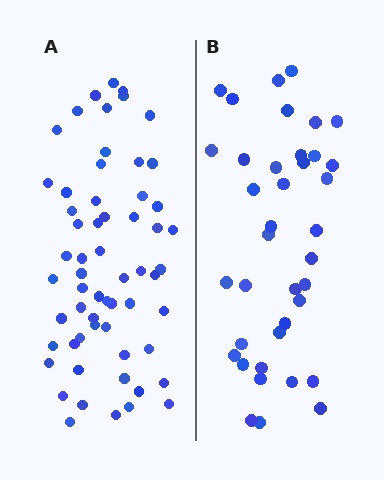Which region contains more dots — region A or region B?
Region A (the left region) has more dots.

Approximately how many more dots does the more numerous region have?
Region A has approximately 20 more dots than region B.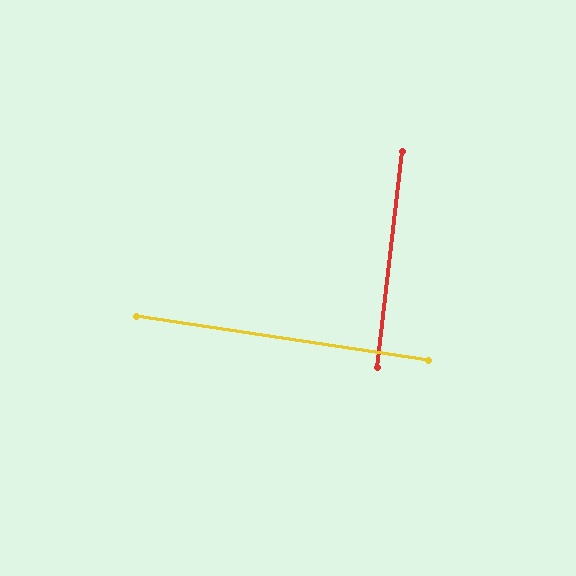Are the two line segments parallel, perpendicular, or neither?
Perpendicular — they meet at approximately 88°.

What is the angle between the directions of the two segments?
Approximately 88 degrees.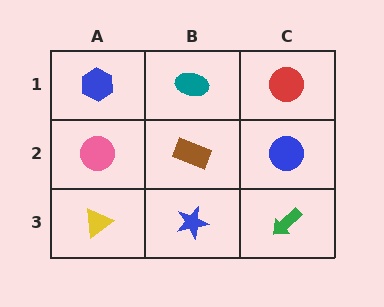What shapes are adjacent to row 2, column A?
A blue hexagon (row 1, column A), a yellow triangle (row 3, column A), a brown rectangle (row 2, column B).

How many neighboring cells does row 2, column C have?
3.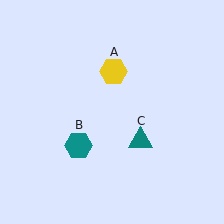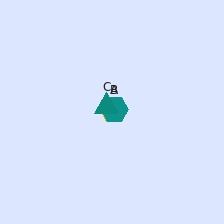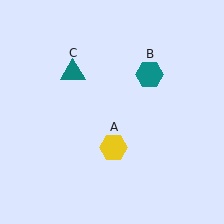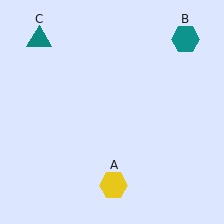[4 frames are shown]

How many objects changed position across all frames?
3 objects changed position: yellow hexagon (object A), teal hexagon (object B), teal triangle (object C).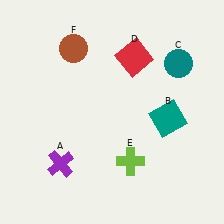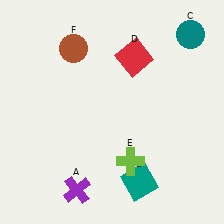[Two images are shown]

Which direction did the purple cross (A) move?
The purple cross (A) moved down.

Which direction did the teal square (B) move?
The teal square (B) moved down.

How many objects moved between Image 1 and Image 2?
3 objects moved between the two images.